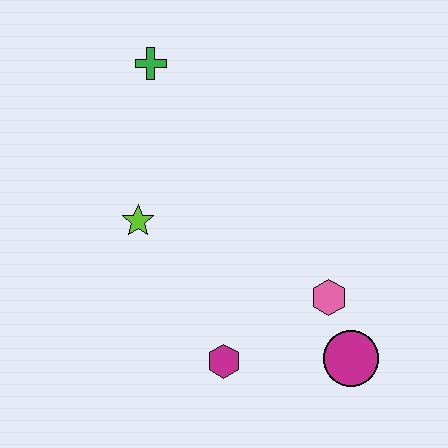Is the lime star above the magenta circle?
Yes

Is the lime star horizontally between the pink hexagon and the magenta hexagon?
No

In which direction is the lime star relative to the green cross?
The lime star is below the green cross.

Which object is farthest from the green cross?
The magenta circle is farthest from the green cross.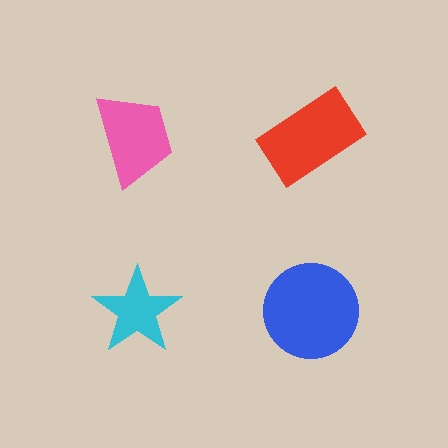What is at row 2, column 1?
A cyan star.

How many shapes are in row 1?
2 shapes.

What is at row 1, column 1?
A pink trapezoid.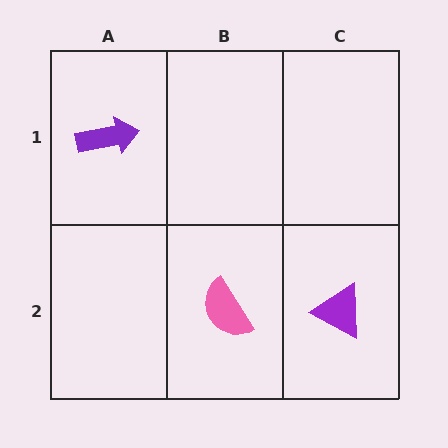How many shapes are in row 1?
1 shape.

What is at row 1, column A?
A purple arrow.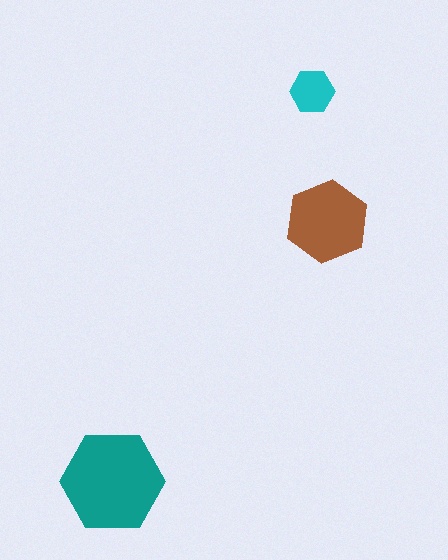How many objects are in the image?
There are 3 objects in the image.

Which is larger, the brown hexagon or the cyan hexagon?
The brown one.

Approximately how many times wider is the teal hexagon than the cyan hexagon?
About 2.5 times wider.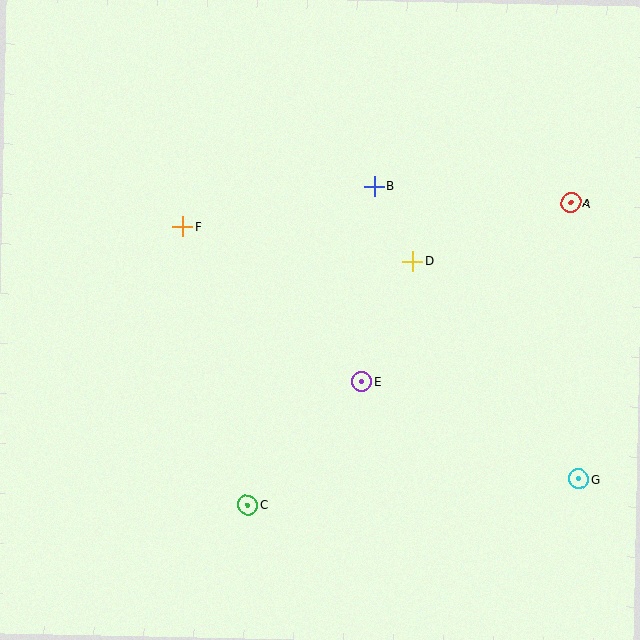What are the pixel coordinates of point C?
Point C is at (248, 505).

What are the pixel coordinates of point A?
Point A is at (571, 203).